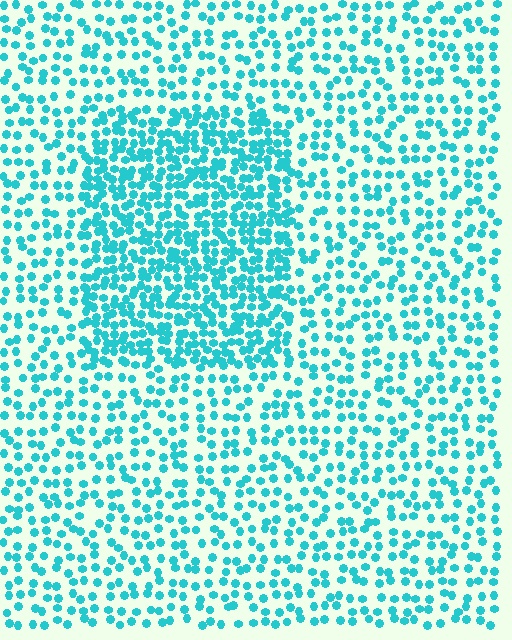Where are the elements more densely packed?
The elements are more densely packed inside the rectangle boundary.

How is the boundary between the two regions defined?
The boundary is defined by a change in element density (approximately 2.0x ratio). All elements are the same color, size, and shape.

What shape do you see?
I see a rectangle.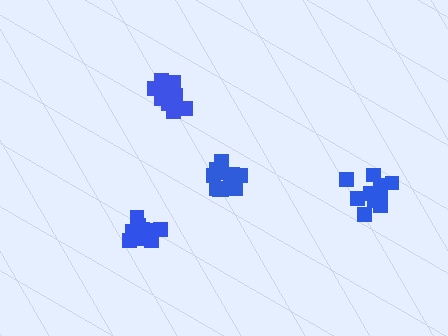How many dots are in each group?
Group 1: 12 dots, Group 2: 13 dots, Group 3: 11 dots, Group 4: 16 dots (52 total).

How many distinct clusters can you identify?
There are 4 distinct clusters.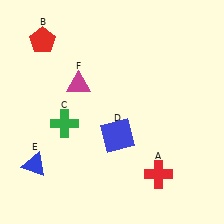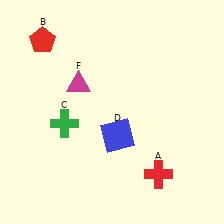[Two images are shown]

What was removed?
The blue triangle (E) was removed in Image 2.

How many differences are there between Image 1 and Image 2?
There is 1 difference between the two images.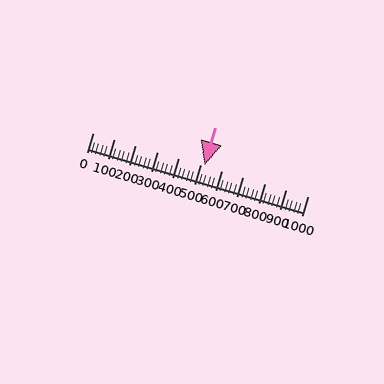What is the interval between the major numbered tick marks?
The major tick marks are spaced 100 units apart.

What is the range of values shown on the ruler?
The ruler shows values from 0 to 1000.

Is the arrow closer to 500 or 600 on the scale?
The arrow is closer to 500.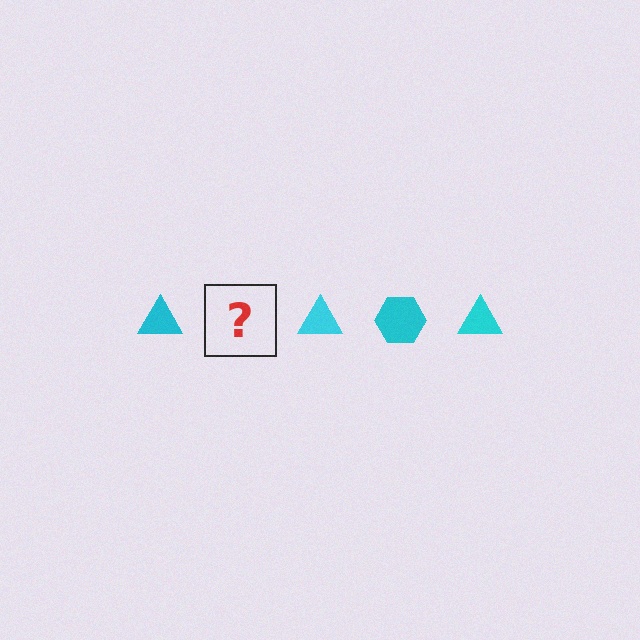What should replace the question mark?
The question mark should be replaced with a cyan hexagon.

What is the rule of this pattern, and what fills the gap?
The rule is that the pattern cycles through triangle, hexagon shapes in cyan. The gap should be filled with a cyan hexagon.